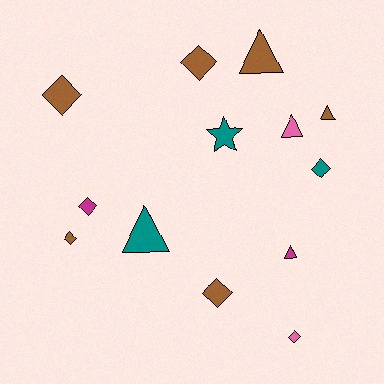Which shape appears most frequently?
Diamond, with 7 objects.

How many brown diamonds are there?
There are 4 brown diamonds.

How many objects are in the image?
There are 13 objects.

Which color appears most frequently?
Brown, with 6 objects.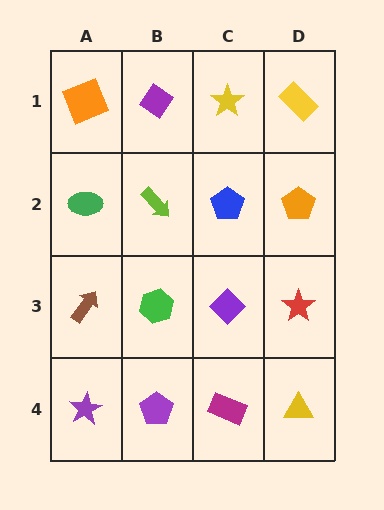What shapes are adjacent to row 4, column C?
A purple diamond (row 3, column C), a purple pentagon (row 4, column B), a yellow triangle (row 4, column D).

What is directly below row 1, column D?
An orange pentagon.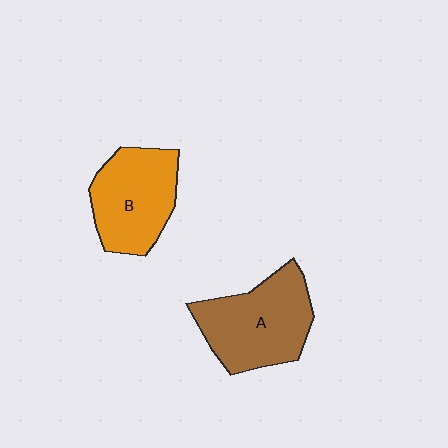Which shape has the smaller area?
Shape B (orange).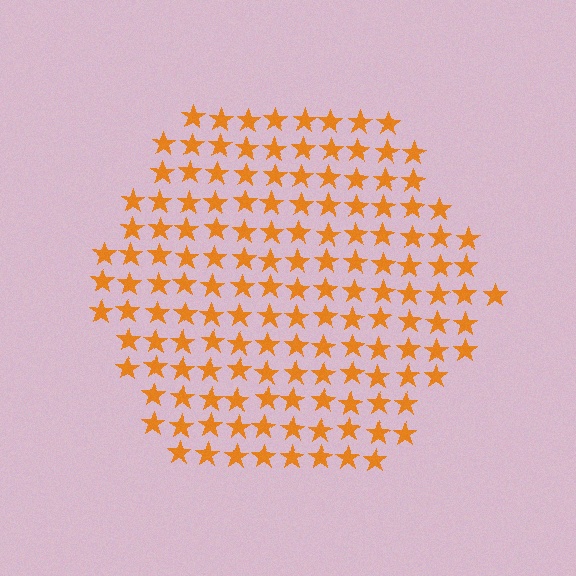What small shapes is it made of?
It is made of small stars.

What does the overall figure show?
The overall figure shows a hexagon.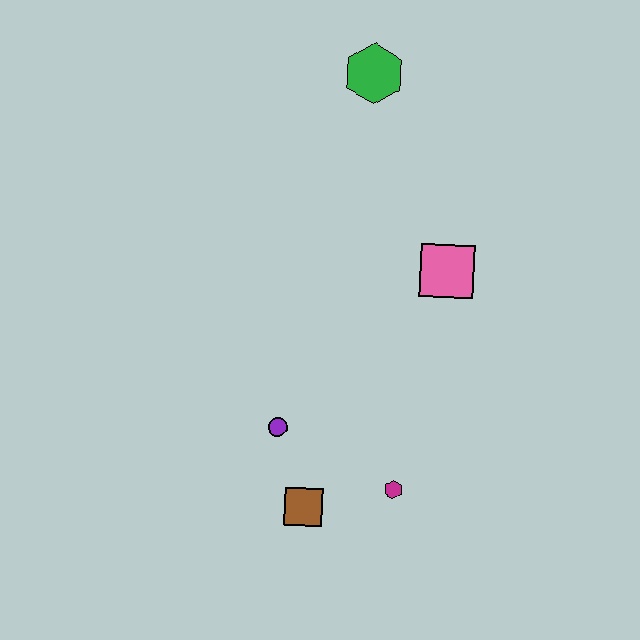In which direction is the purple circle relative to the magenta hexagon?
The purple circle is to the left of the magenta hexagon.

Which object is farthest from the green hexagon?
The brown square is farthest from the green hexagon.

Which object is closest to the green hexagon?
The pink square is closest to the green hexagon.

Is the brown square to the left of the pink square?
Yes